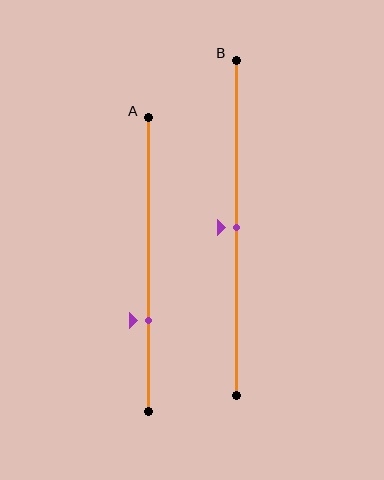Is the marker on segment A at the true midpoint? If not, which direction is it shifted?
No, the marker on segment A is shifted downward by about 19% of the segment length.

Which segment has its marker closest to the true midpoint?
Segment B has its marker closest to the true midpoint.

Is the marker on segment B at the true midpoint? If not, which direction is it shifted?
Yes, the marker on segment B is at the true midpoint.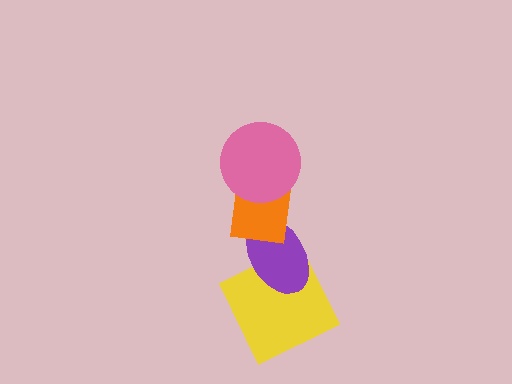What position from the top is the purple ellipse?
The purple ellipse is 3rd from the top.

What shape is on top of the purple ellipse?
The orange square is on top of the purple ellipse.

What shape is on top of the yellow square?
The purple ellipse is on top of the yellow square.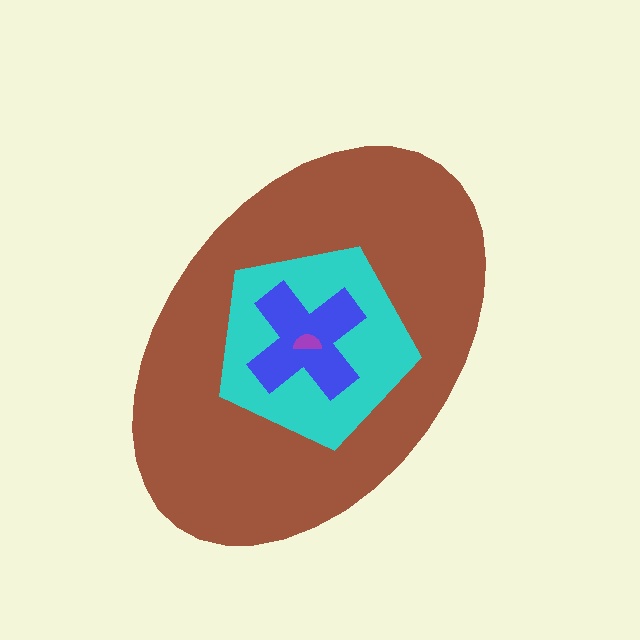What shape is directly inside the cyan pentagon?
The blue cross.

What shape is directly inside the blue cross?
The purple semicircle.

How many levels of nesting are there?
4.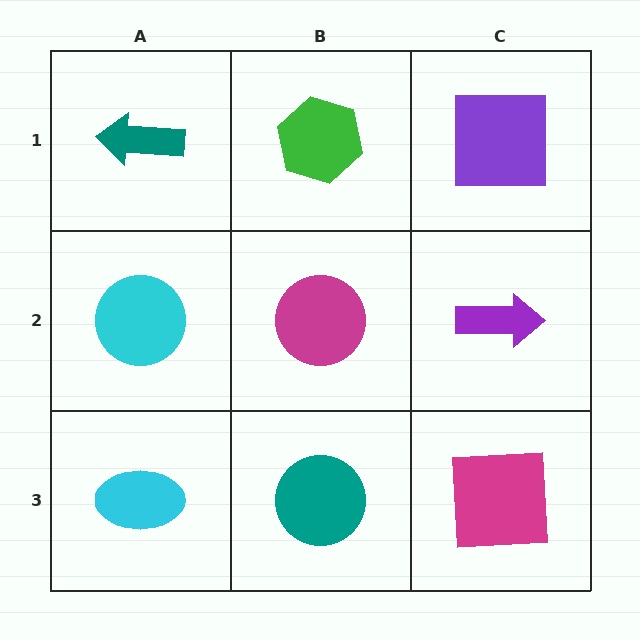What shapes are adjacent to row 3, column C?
A purple arrow (row 2, column C), a teal circle (row 3, column B).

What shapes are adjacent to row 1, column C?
A purple arrow (row 2, column C), a green hexagon (row 1, column B).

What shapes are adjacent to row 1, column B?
A magenta circle (row 2, column B), a teal arrow (row 1, column A), a purple square (row 1, column C).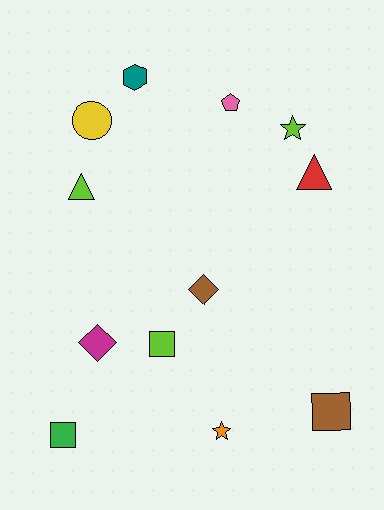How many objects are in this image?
There are 12 objects.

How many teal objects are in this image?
There is 1 teal object.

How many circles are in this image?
There is 1 circle.